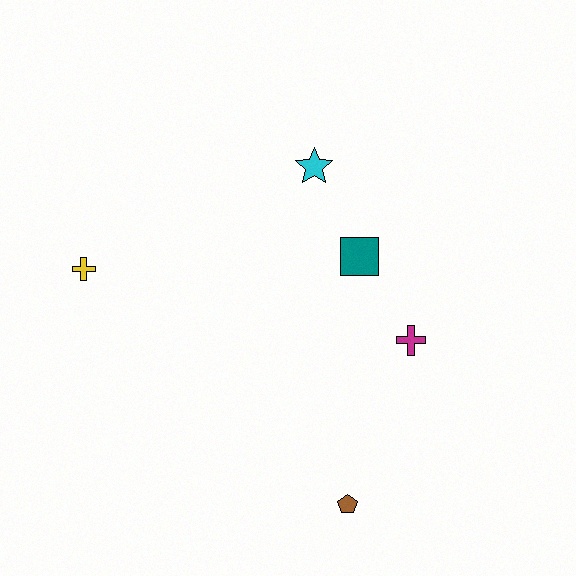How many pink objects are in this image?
There are no pink objects.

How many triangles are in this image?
There are no triangles.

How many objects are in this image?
There are 5 objects.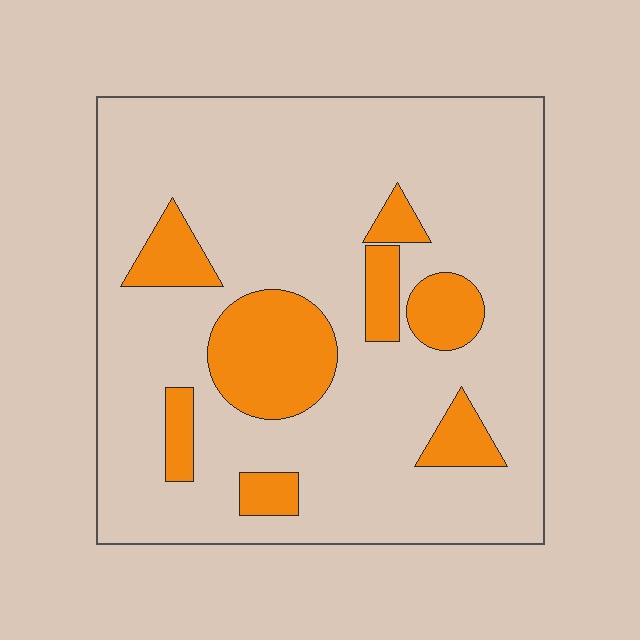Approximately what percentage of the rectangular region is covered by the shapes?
Approximately 20%.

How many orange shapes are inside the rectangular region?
8.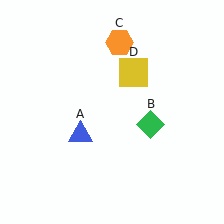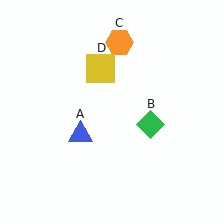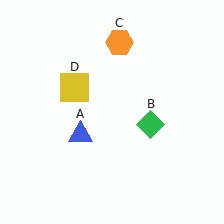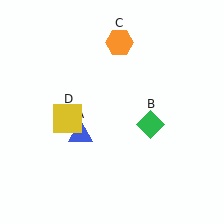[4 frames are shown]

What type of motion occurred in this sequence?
The yellow square (object D) rotated counterclockwise around the center of the scene.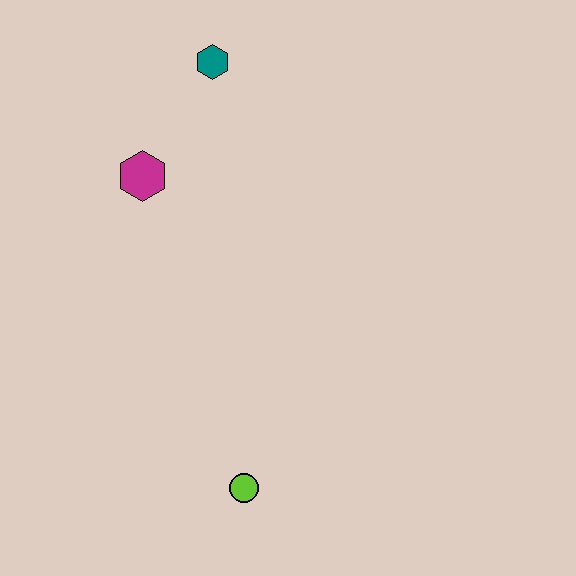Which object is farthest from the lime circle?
The teal hexagon is farthest from the lime circle.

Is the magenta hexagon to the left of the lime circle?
Yes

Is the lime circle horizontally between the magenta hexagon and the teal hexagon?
No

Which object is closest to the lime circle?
The magenta hexagon is closest to the lime circle.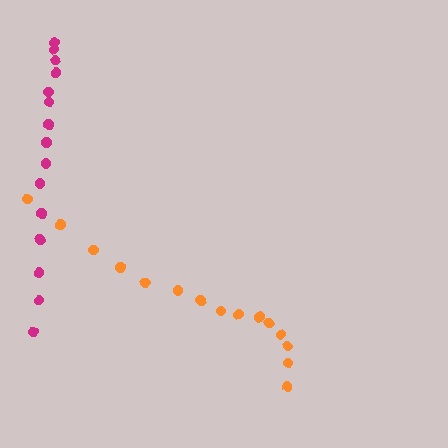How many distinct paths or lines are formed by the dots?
There are 2 distinct paths.